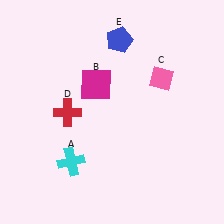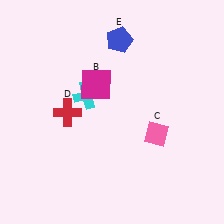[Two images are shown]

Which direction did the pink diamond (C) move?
The pink diamond (C) moved down.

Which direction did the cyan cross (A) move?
The cyan cross (A) moved up.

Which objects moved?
The objects that moved are: the cyan cross (A), the pink diamond (C).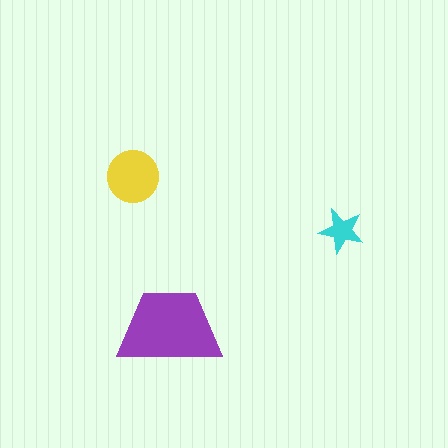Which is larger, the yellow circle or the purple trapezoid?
The purple trapezoid.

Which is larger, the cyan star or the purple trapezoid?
The purple trapezoid.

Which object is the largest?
The purple trapezoid.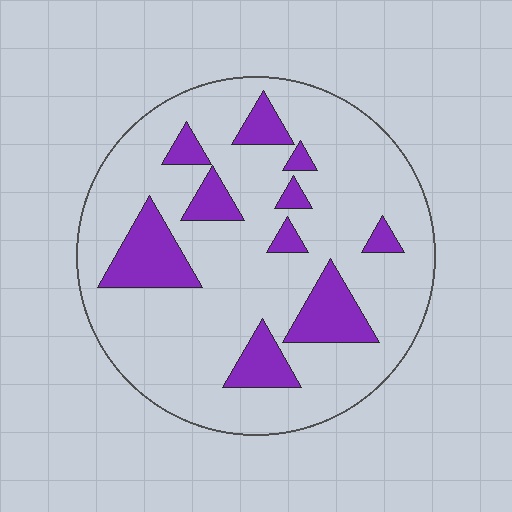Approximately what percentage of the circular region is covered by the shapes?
Approximately 20%.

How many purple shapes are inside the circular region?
10.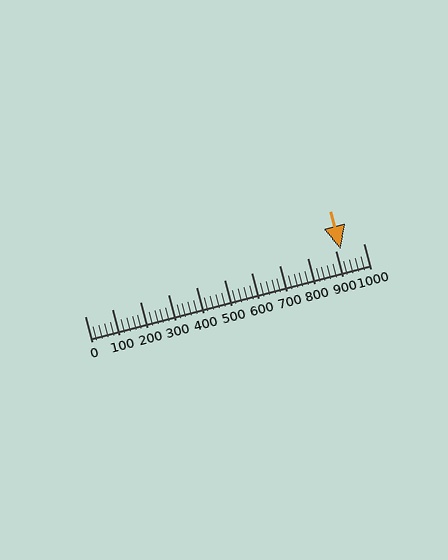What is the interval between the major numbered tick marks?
The major tick marks are spaced 100 units apart.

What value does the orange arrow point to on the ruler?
The orange arrow points to approximately 917.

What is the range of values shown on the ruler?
The ruler shows values from 0 to 1000.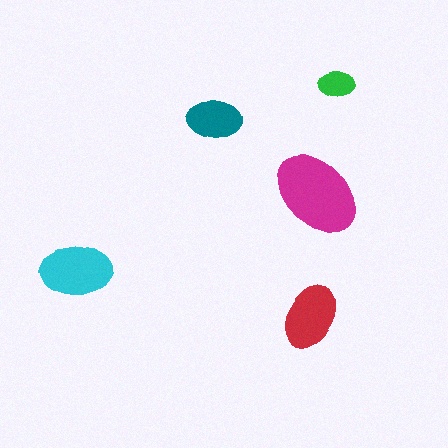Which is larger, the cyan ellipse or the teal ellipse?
The cyan one.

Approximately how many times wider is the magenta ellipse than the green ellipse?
About 2.5 times wider.